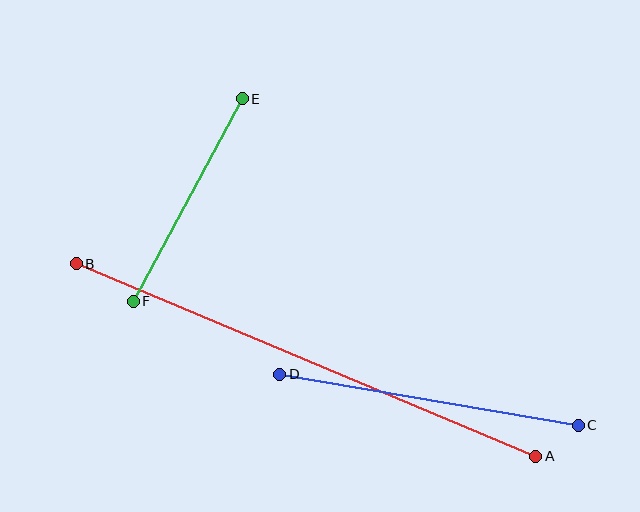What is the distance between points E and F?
The distance is approximately 230 pixels.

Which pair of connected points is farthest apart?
Points A and B are farthest apart.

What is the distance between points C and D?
The distance is approximately 303 pixels.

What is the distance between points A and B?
The distance is approximately 498 pixels.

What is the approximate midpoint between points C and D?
The midpoint is at approximately (429, 400) pixels.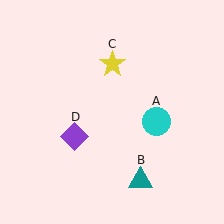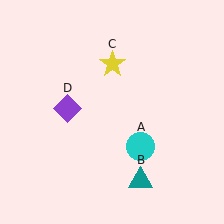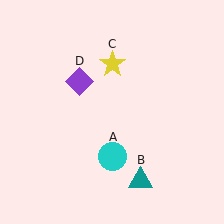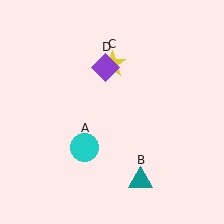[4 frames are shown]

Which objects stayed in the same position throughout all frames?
Teal triangle (object B) and yellow star (object C) remained stationary.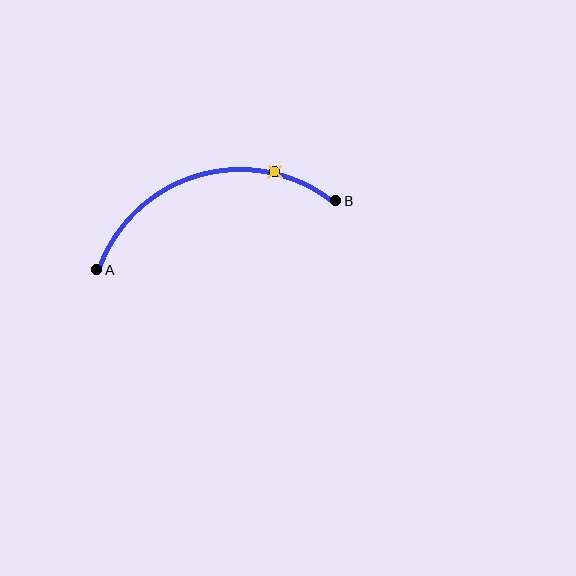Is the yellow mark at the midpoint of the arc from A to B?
No. The yellow mark lies on the arc but is closer to endpoint B. The arc midpoint would be at the point on the curve equidistant along the arc from both A and B.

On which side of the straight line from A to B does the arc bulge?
The arc bulges above the straight line connecting A and B.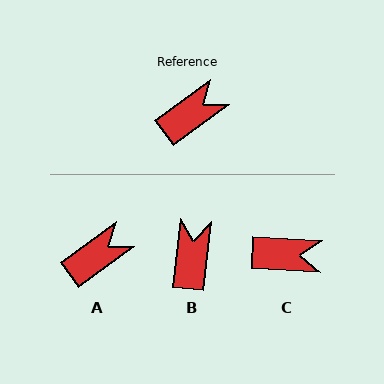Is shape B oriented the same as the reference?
No, it is off by about 48 degrees.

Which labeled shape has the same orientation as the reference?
A.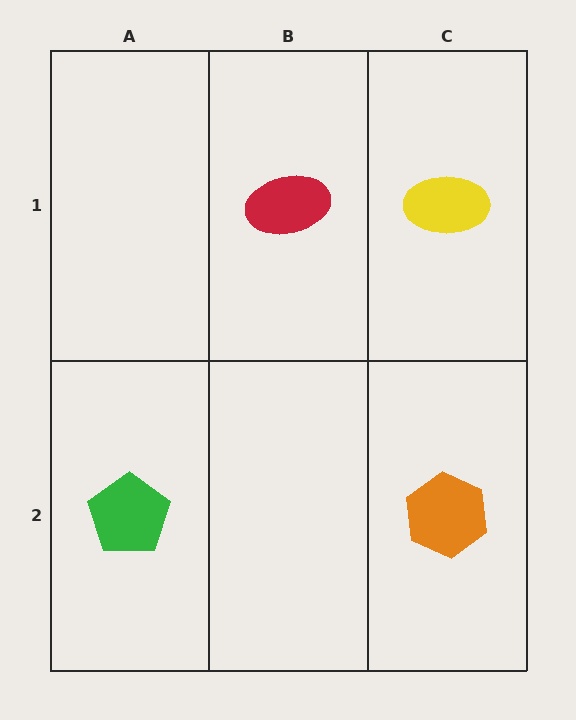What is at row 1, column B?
A red ellipse.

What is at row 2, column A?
A green pentagon.